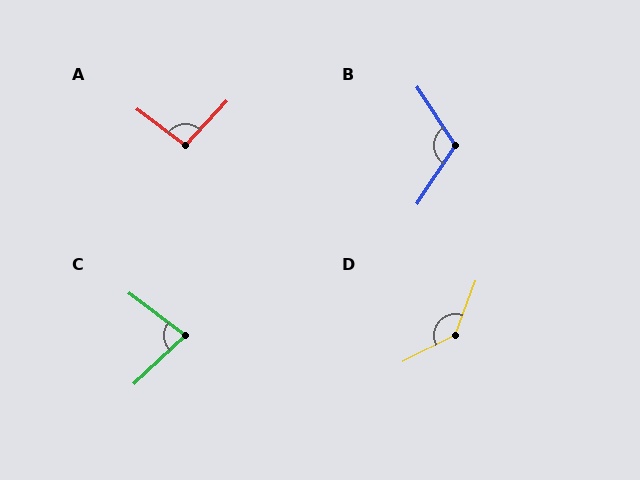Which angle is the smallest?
C, at approximately 80 degrees.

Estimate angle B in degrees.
Approximately 114 degrees.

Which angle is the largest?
D, at approximately 137 degrees.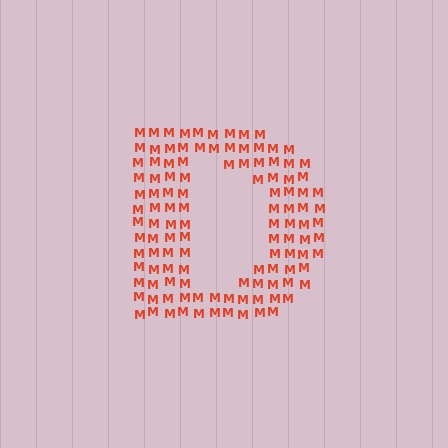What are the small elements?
The small elements are letter M's.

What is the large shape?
The large shape is the letter D.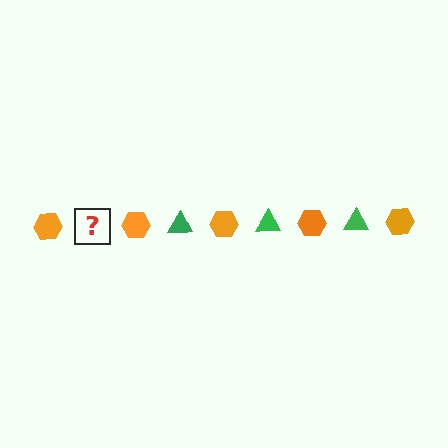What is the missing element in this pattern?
The missing element is a green triangle.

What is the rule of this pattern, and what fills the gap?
The rule is that the pattern alternates between orange hexagon and green triangle. The gap should be filled with a green triangle.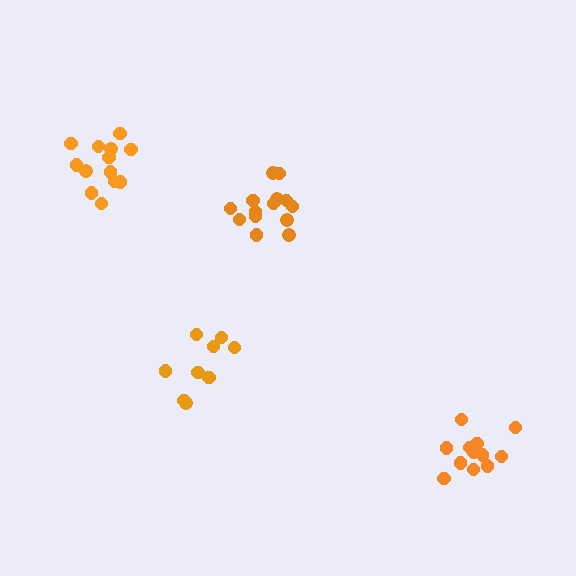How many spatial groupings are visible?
There are 4 spatial groupings.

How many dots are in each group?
Group 1: 9 dots, Group 2: 12 dots, Group 3: 13 dots, Group 4: 14 dots (48 total).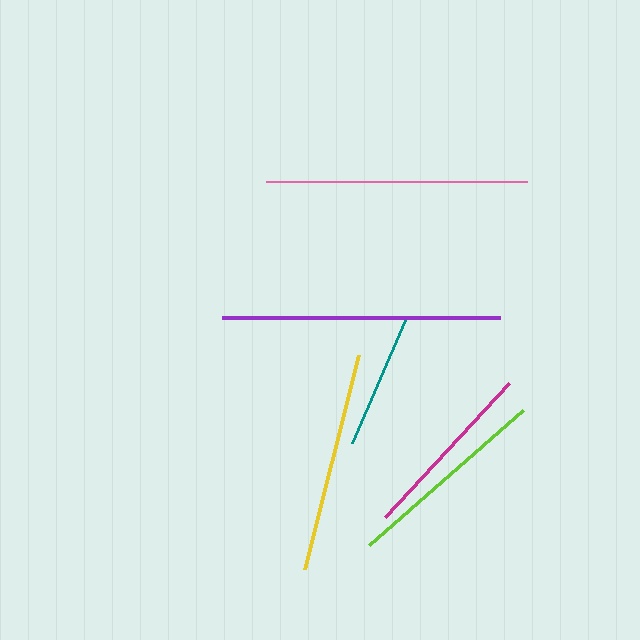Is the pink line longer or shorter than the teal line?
The pink line is longer than the teal line.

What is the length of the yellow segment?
The yellow segment is approximately 220 pixels long.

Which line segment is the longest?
The purple line is the longest at approximately 278 pixels.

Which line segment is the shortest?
The teal line is the shortest at approximately 134 pixels.